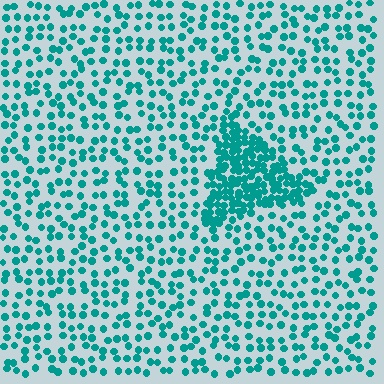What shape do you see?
I see a triangle.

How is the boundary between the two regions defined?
The boundary is defined by a change in element density (approximately 2.7x ratio). All elements are the same color, size, and shape.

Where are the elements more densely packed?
The elements are more densely packed inside the triangle boundary.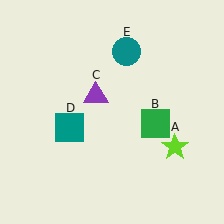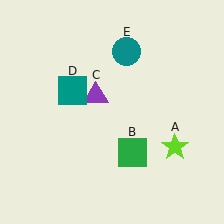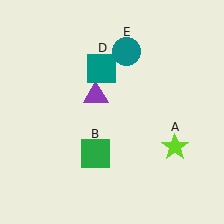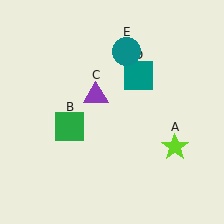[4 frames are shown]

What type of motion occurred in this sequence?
The green square (object B), teal square (object D) rotated clockwise around the center of the scene.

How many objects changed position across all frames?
2 objects changed position: green square (object B), teal square (object D).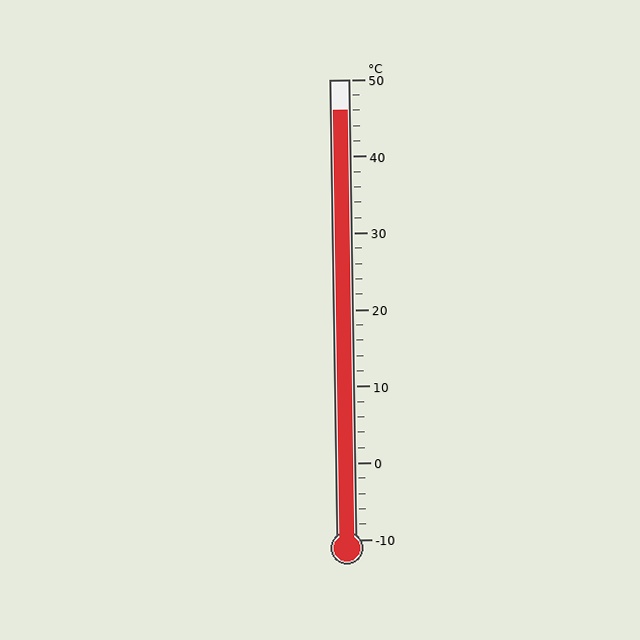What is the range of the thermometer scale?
The thermometer scale ranges from -10°C to 50°C.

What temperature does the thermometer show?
The thermometer shows approximately 46°C.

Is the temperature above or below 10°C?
The temperature is above 10°C.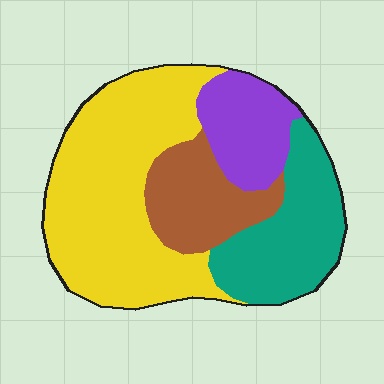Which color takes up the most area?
Yellow, at roughly 45%.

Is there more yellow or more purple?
Yellow.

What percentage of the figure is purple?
Purple takes up about one eighth (1/8) of the figure.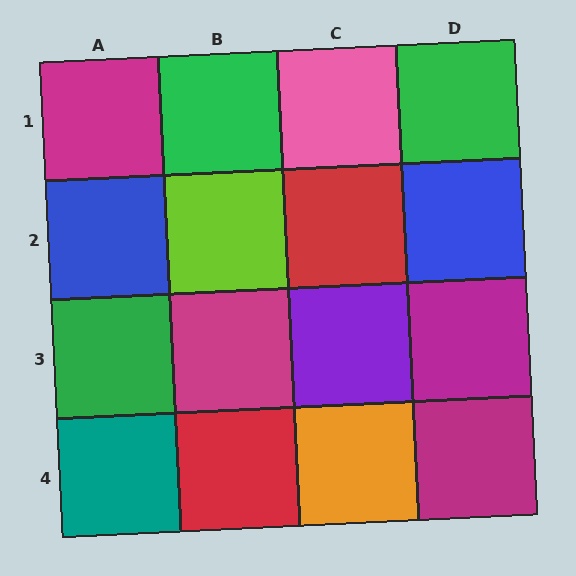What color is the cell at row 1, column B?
Green.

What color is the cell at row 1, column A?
Magenta.